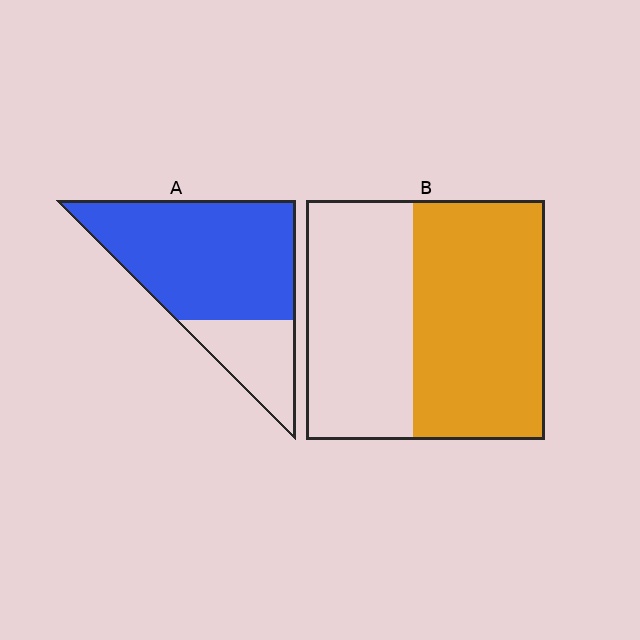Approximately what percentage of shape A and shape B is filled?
A is approximately 75% and B is approximately 55%.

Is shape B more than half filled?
Yes.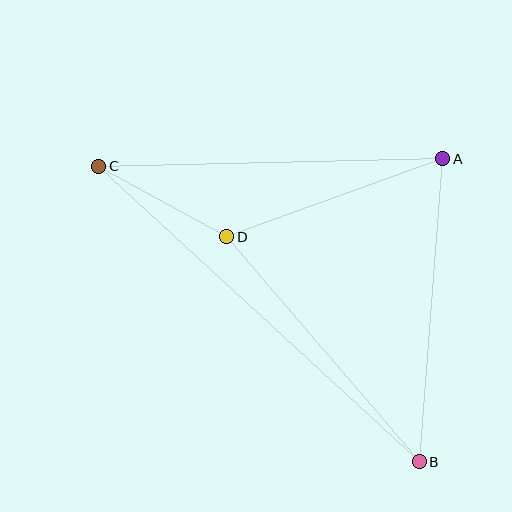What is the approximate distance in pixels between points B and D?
The distance between B and D is approximately 296 pixels.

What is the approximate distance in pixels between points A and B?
The distance between A and B is approximately 304 pixels.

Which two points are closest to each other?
Points C and D are closest to each other.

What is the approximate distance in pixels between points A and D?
The distance between A and D is approximately 229 pixels.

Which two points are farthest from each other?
Points B and C are farthest from each other.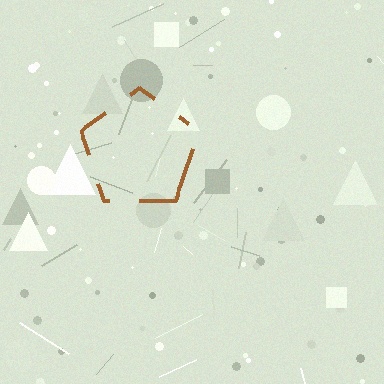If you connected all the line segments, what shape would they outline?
They would outline a pentagon.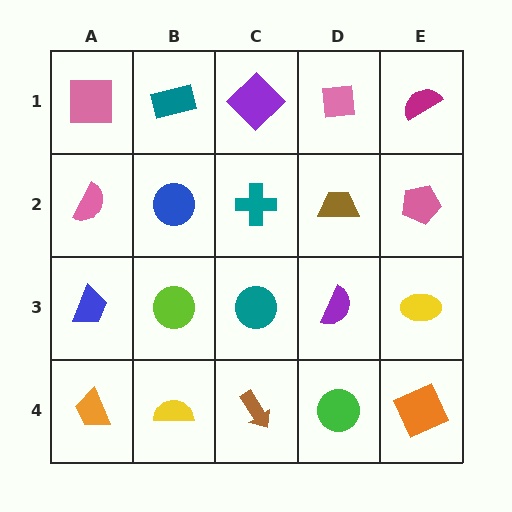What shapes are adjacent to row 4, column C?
A teal circle (row 3, column C), a yellow semicircle (row 4, column B), a green circle (row 4, column D).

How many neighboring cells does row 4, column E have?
2.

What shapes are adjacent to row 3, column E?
A pink pentagon (row 2, column E), an orange square (row 4, column E), a purple semicircle (row 3, column D).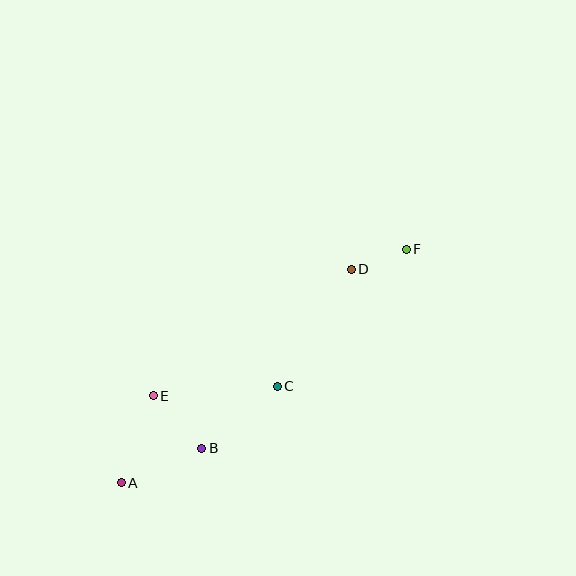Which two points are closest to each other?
Points D and F are closest to each other.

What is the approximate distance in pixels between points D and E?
The distance between D and E is approximately 235 pixels.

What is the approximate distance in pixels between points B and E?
The distance between B and E is approximately 71 pixels.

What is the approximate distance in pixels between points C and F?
The distance between C and F is approximately 188 pixels.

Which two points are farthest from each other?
Points A and F are farthest from each other.